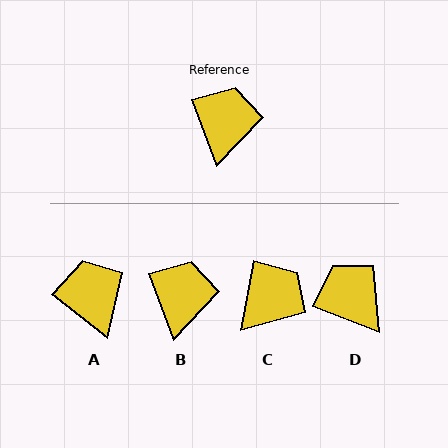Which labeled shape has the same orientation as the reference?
B.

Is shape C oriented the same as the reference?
No, it is off by about 31 degrees.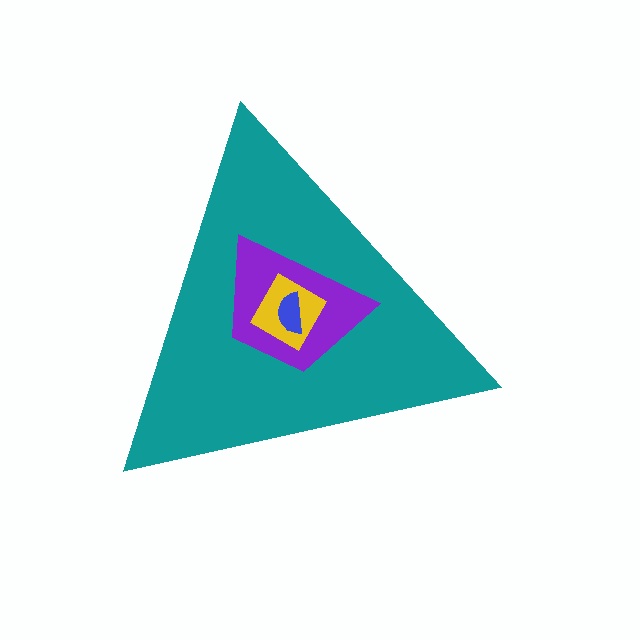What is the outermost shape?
The teal triangle.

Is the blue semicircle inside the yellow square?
Yes.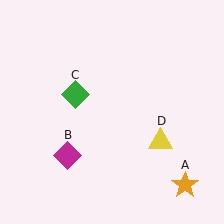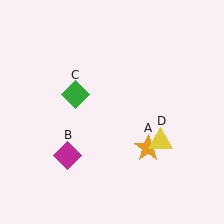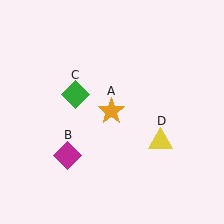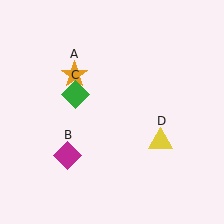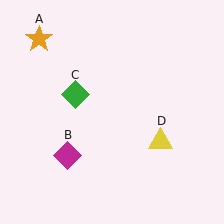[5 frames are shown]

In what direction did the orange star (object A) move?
The orange star (object A) moved up and to the left.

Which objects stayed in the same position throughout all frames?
Magenta diamond (object B) and green diamond (object C) and yellow triangle (object D) remained stationary.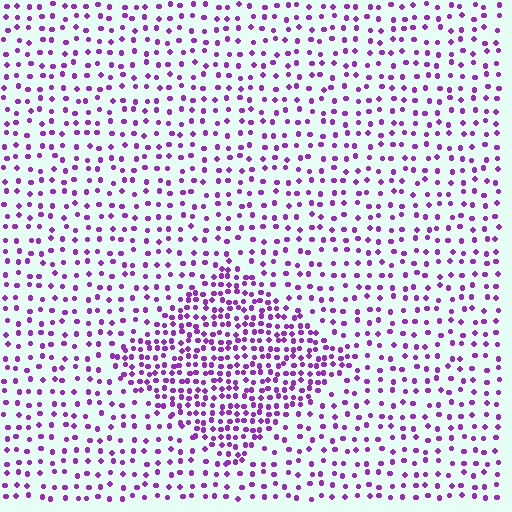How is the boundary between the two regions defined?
The boundary is defined by a change in element density (approximately 2.1x ratio). All elements are the same color, size, and shape.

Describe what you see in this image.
The image contains small purple elements arranged at two different densities. A diamond-shaped region is visible where the elements are more densely packed than the surrounding area.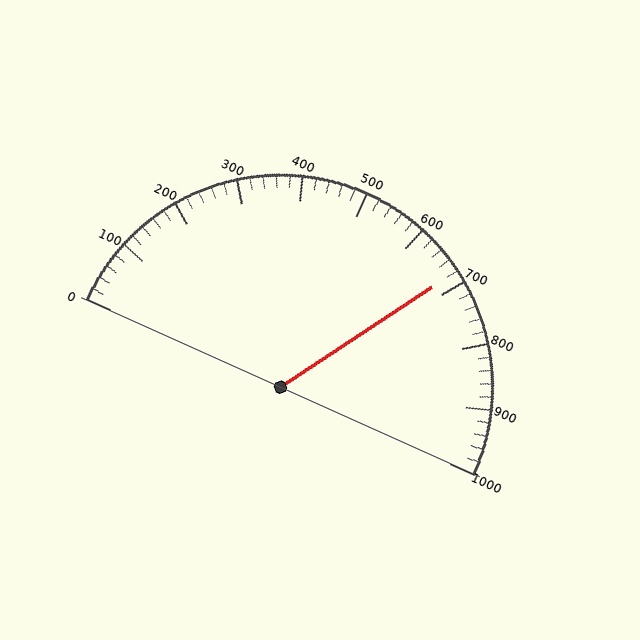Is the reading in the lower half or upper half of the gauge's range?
The reading is in the upper half of the range (0 to 1000).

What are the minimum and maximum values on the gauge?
The gauge ranges from 0 to 1000.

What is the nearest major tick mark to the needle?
The nearest major tick mark is 700.